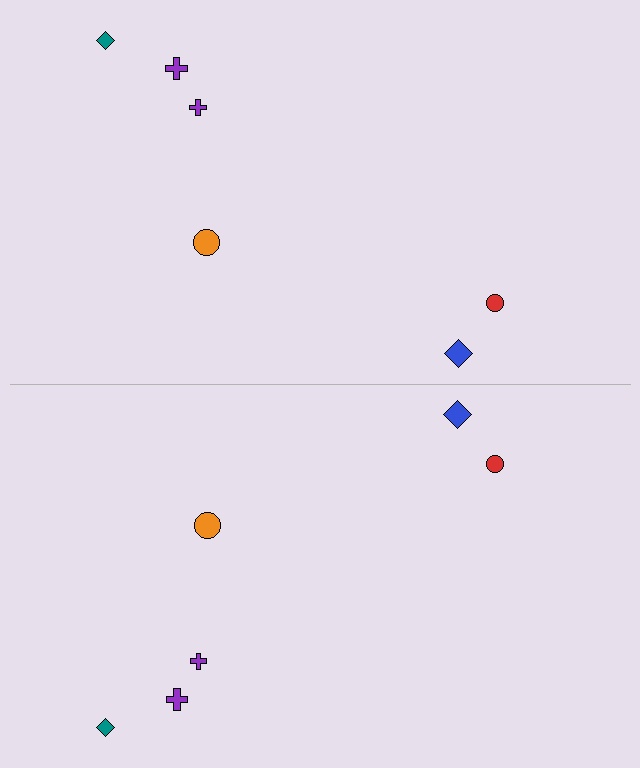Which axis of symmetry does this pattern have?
The pattern has a horizontal axis of symmetry running through the center of the image.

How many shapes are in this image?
There are 12 shapes in this image.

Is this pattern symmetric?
Yes, this pattern has bilateral (reflection) symmetry.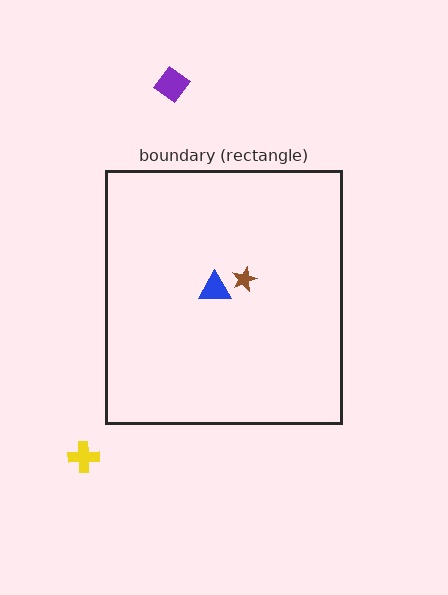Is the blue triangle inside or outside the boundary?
Inside.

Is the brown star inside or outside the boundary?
Inside.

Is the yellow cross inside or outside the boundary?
Outside.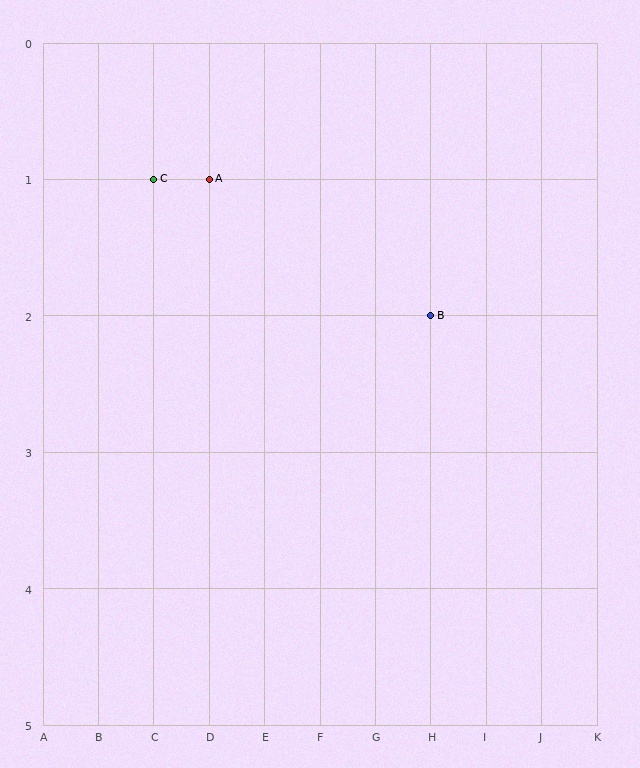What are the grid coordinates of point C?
Point C is at grid coordinates (C, 1).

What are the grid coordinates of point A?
Point A is at grid coordinates (D, 1).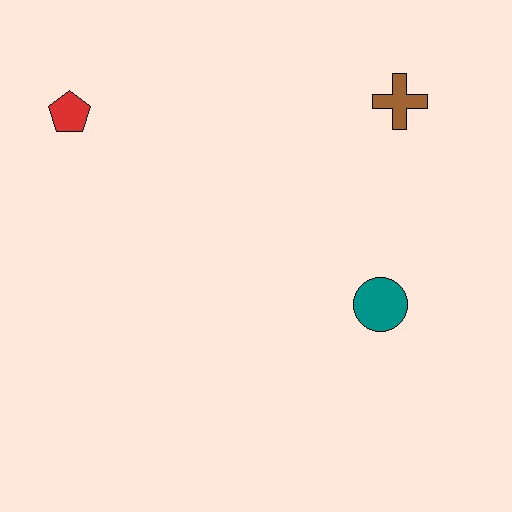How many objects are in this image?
There are 3 objects.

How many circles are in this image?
There is 1 circle.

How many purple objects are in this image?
There are no purple objects.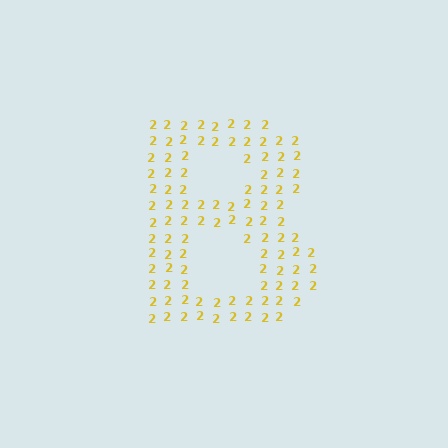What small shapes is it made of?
It is made of small digit 2's.